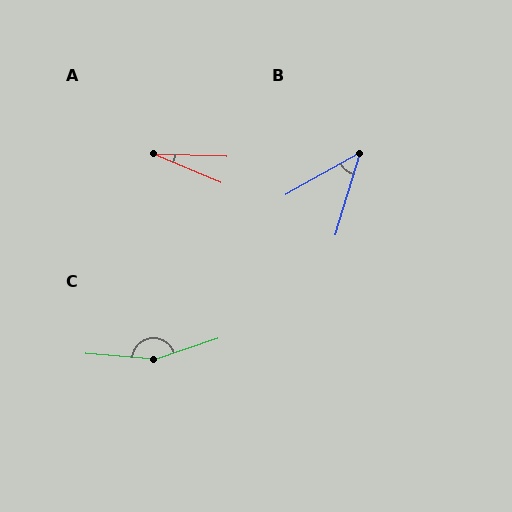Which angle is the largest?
C, at approximately 157 degrees.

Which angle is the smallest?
A, at approximately 21 degrees.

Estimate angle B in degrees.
Approximately 44 degrees.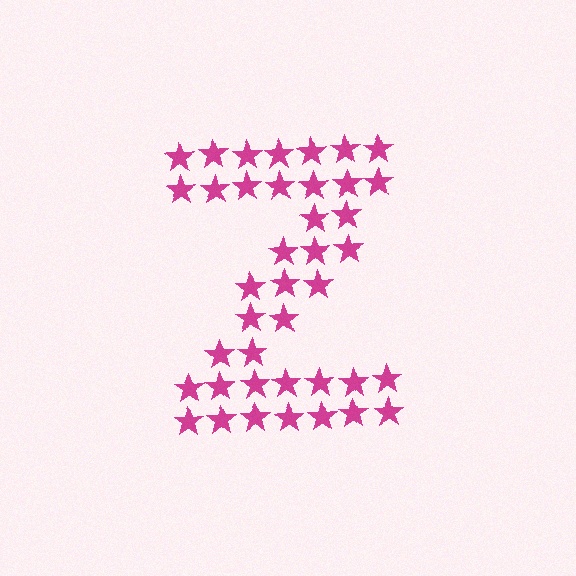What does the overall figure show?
The overall figure shows the letter Z.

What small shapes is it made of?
It is made of small stars.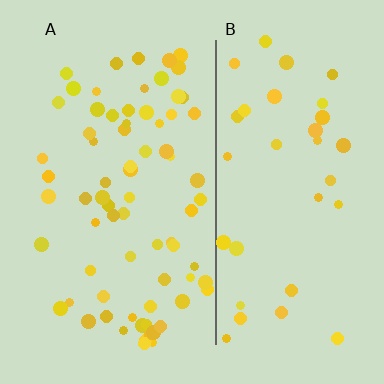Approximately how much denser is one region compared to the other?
Approximately 2.1× — region A over region B.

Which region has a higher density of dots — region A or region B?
A (the left).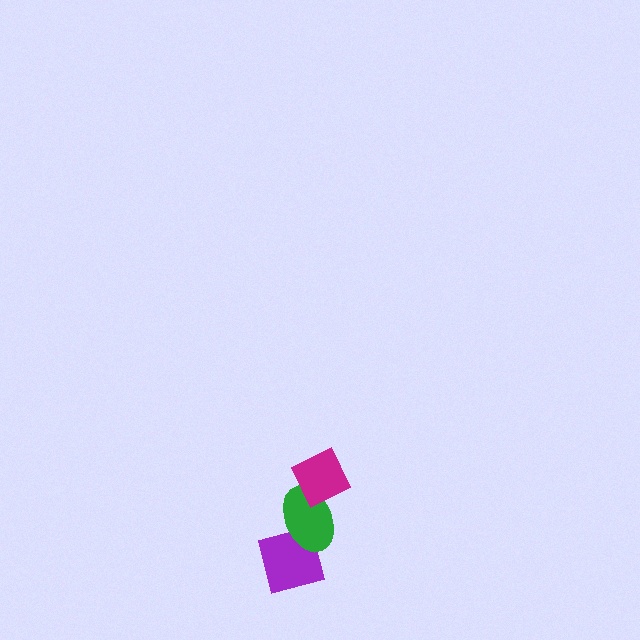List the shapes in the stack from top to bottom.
From top to bottom: the magenta diamond, the green ellipse, the purple square.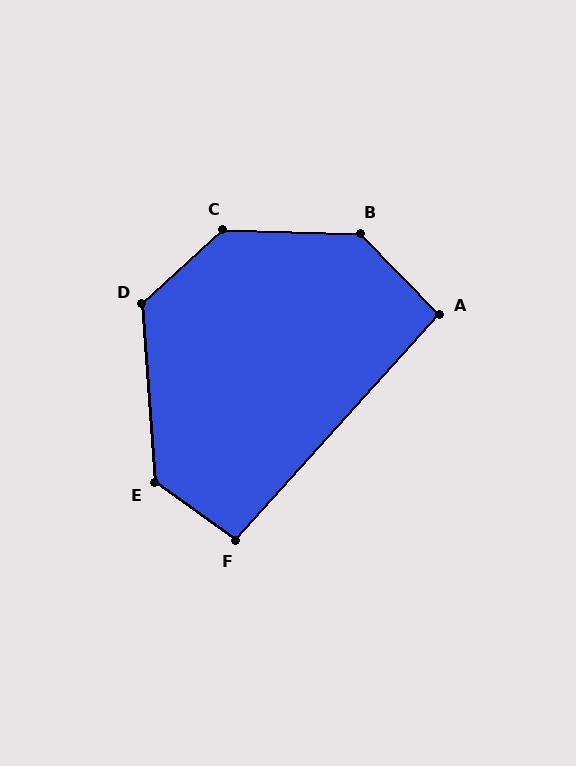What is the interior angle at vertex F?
Approximately 96 degrees (obtuse).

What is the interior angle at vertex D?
Approximately 128 degrees (obtuse).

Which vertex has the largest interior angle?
C, at approximately 136 degrees.